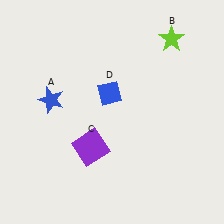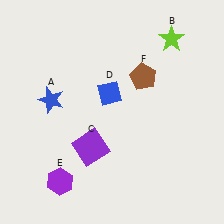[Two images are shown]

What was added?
A purple hexagon (E), a brown pentagon (F) were added in Image 2.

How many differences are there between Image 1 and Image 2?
There are 2 differences between the two images.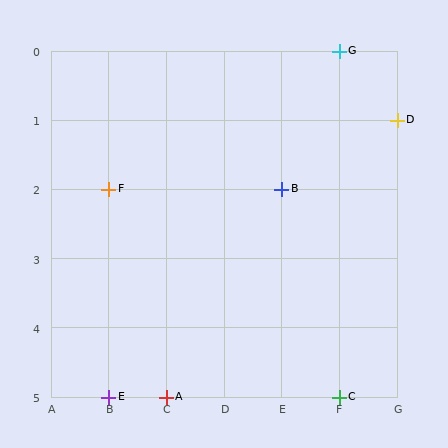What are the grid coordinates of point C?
Point C is at grid coordinates (F, 5).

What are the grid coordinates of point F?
Point F is at grid coordinates (B, 2).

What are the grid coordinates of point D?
Point D is at grid coordinates (G, 1).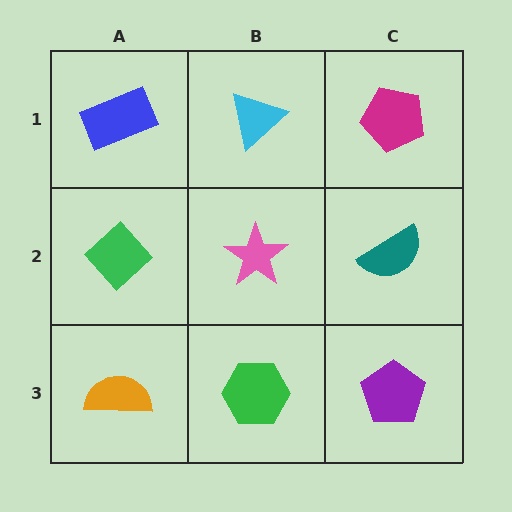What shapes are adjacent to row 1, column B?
A pink star (row 2, column B), a blue rectangle (row 1, column A), a magenta pentagon (row 1, column C).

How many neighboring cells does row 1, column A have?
2.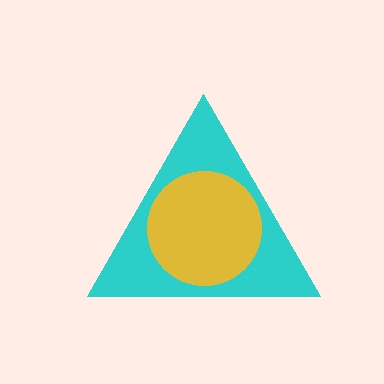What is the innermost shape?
The yellow circle.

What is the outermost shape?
The cyan triangle.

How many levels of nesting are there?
2.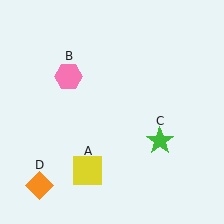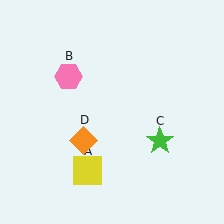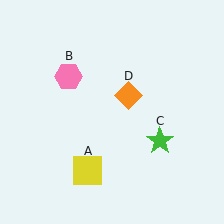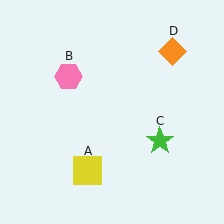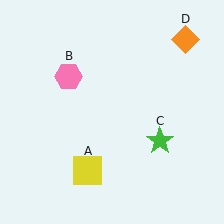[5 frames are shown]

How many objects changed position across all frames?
1 object changed position: orange diamond (object D).